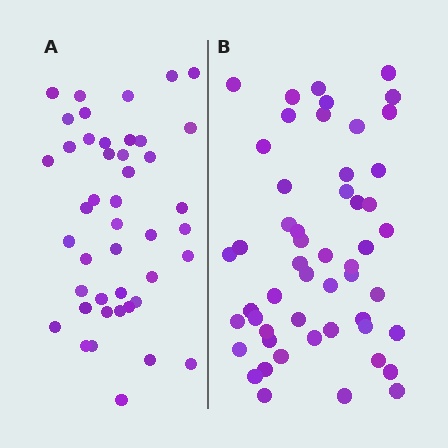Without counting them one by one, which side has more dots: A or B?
Region B (the right region) has more dots.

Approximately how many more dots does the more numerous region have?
Region B has roughly 8 or so more dots than region A.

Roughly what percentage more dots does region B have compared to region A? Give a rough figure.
About 20% more.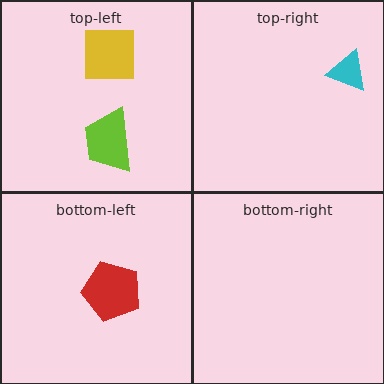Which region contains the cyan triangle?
The top-right region.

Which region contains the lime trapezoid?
The top-left region.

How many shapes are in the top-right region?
1.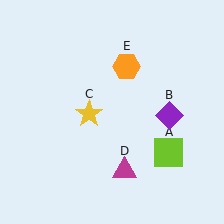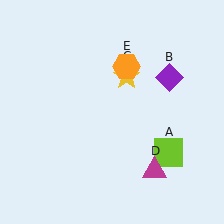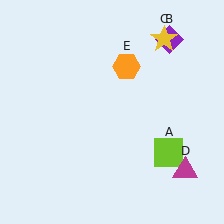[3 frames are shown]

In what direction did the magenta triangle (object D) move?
The magenta triangle (object D) moved right.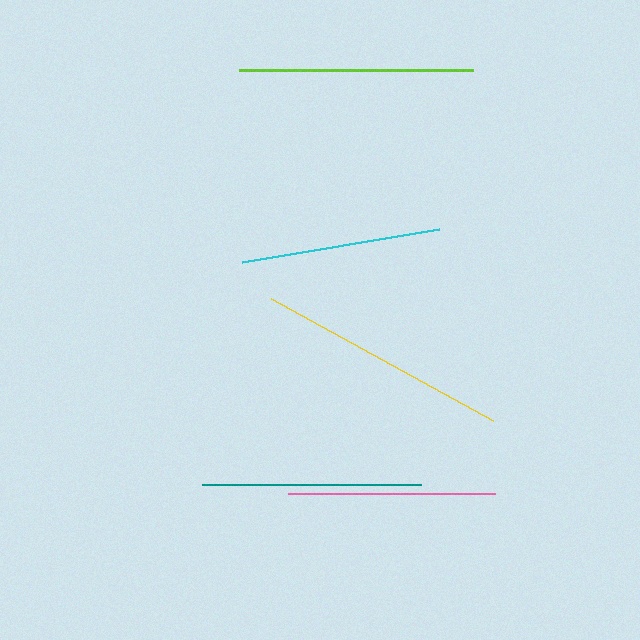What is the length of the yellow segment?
The yellow segment is approximately 254 pixels long.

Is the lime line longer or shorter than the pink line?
The lime line is longer than the pink line.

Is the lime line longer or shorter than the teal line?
The lime line is longer than the teal line.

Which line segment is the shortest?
The cyan line is the shortest at approximately 200 pixels.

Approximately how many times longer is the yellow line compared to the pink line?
The yellow line is approximately 1.2 times the length of the pink line.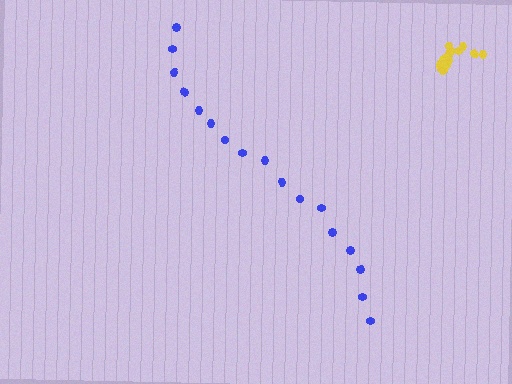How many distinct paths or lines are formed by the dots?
There are 2 distinct paths.